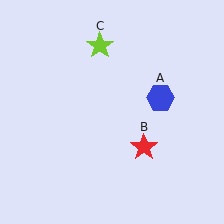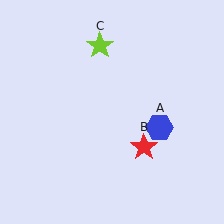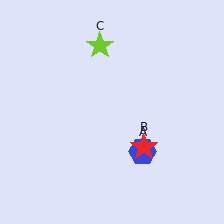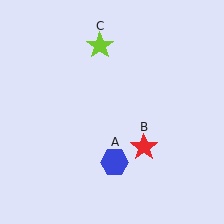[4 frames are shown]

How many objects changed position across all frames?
1 object changed position: blue hexagon (object A).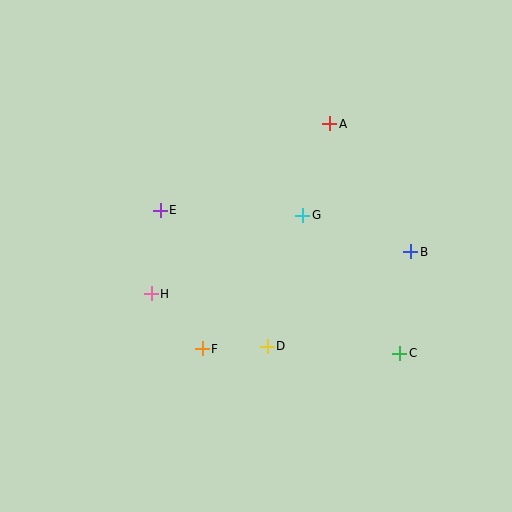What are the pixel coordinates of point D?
Point D is at (267, 346).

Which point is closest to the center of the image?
Point G at (303, 215) is closest to the center.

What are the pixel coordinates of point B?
Point B is at (411, 252).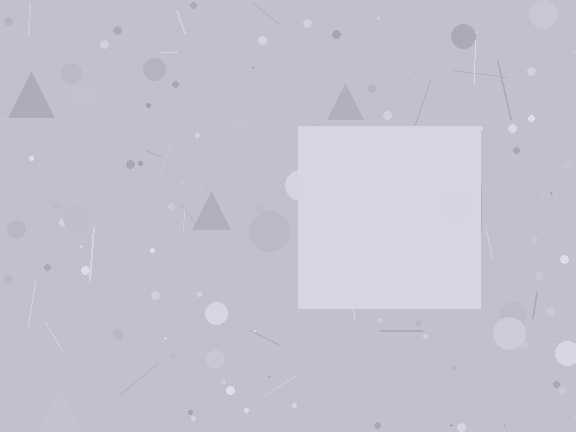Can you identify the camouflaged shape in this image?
The camouflaged shape is a square.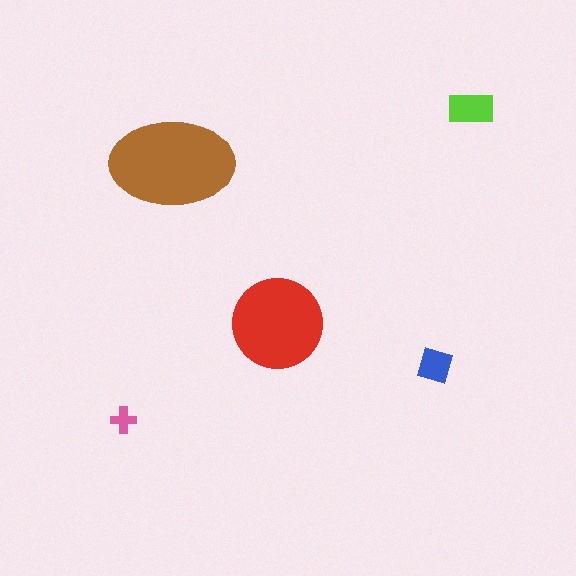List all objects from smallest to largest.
The pink cross, the blue diamond, the lime rectangle, the red circle, the brown ellipse.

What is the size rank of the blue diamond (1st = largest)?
4th.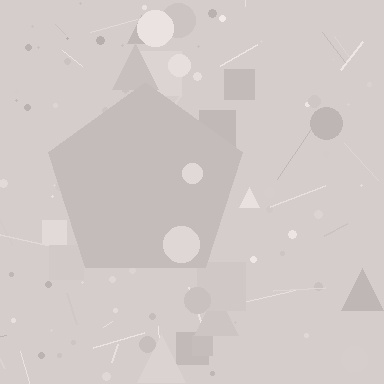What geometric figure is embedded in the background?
A pentagon is embedded in the background.